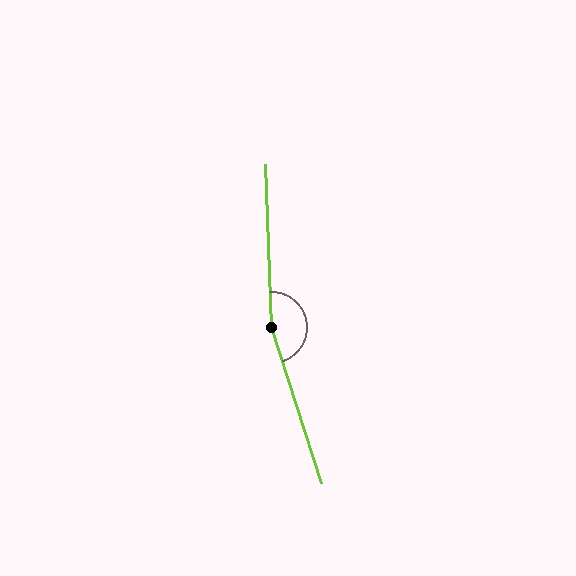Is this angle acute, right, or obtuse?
It is obtuse.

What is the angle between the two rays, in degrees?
Approximately 165 degrees.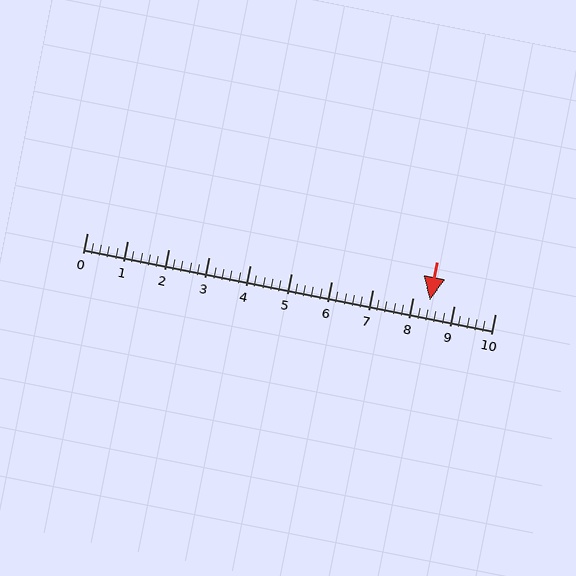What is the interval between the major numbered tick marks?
The major tick marks are spaced 1 units apart.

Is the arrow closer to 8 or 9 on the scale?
The arrow is closer to 8.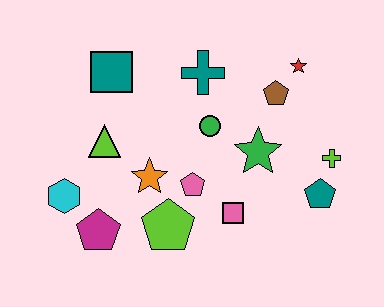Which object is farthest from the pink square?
The teal square is farthest from the pink square.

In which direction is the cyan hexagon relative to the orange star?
The cyan hexagon is to the left of the orange star.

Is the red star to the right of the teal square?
Yes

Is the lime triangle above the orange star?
Yes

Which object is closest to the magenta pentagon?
The cyan hexagon is closest to the magenta pentagon.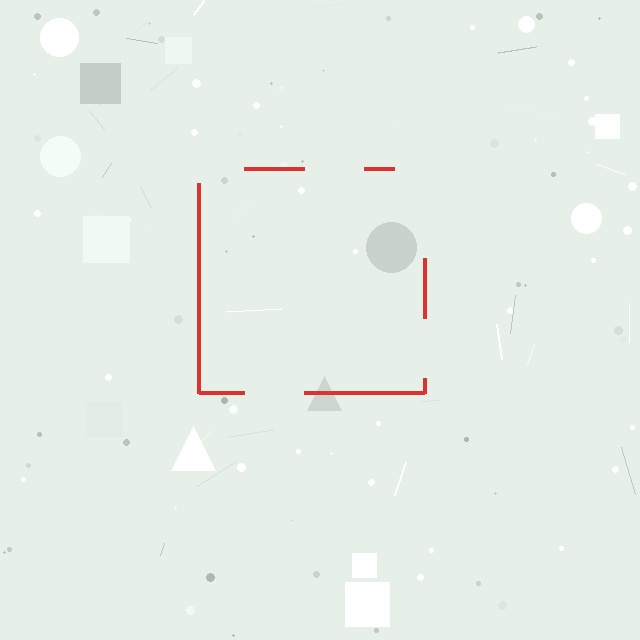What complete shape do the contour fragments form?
The contour fragments form a square.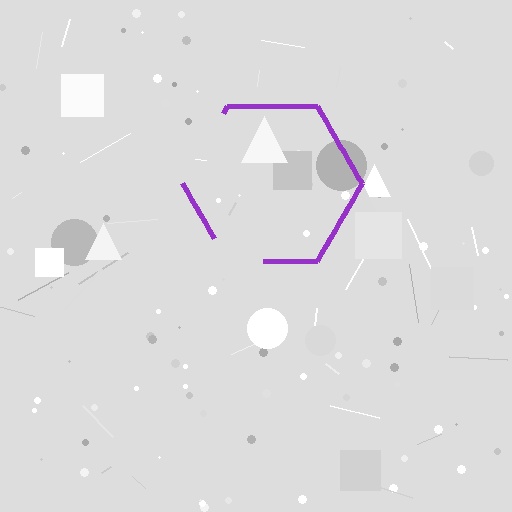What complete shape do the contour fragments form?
The contour fragments form a hexagon.